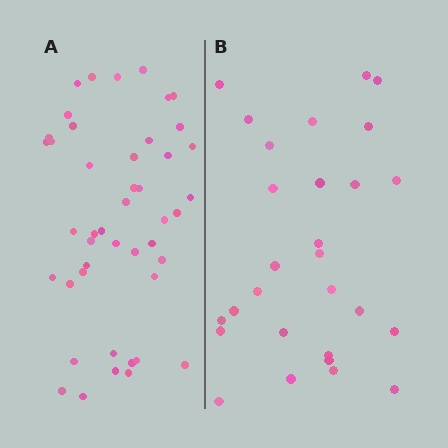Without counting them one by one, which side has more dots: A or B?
Region A (the left region) has more dots.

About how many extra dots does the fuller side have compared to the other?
Region A has approximately 15 more dots than region B.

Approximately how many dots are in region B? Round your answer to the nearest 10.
About 30 dots. (The exact count is 28, which rounds to 30.)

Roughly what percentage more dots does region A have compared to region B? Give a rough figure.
About 60% more.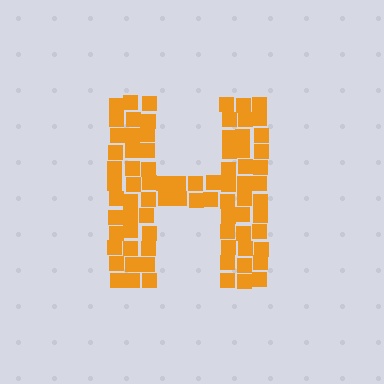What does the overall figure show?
The overall figure shows the letter H.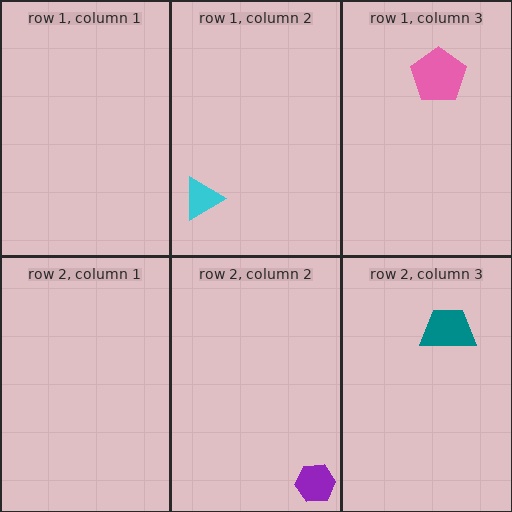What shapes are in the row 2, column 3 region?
The teal trapezoid.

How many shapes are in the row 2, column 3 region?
1.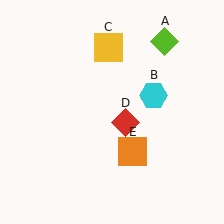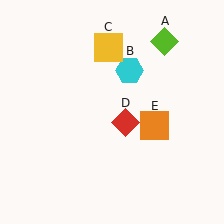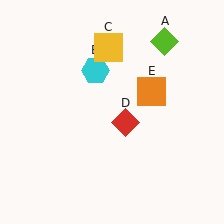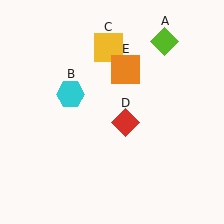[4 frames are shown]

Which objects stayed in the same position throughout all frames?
Lime diamond (object A) and yellow square (object C) and red diamond (object D) remained stationary.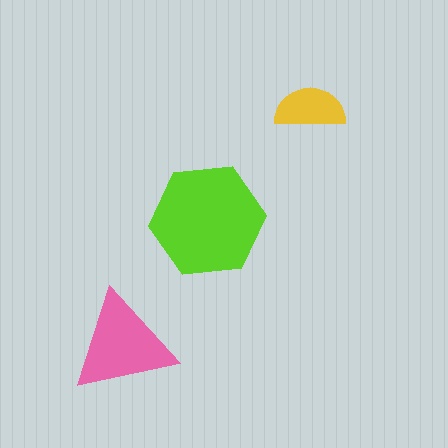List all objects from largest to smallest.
The lime hexagon, the pink triangle, the yellow semicircle.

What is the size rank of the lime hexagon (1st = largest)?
1st.